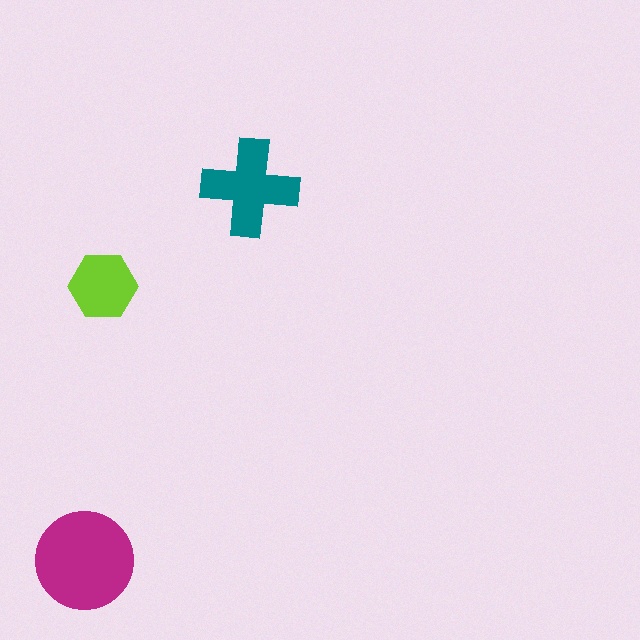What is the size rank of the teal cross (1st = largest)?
2nd.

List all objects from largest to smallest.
The magenta circle, the teal cross, the lime hexagon.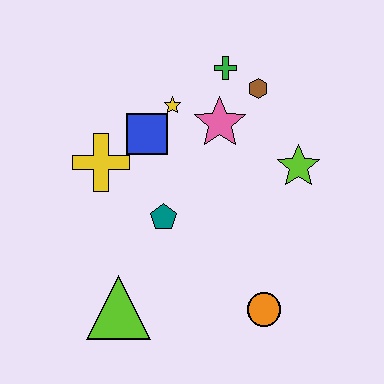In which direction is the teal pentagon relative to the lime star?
The teal pentagon is to the left of the lime star.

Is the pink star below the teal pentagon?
No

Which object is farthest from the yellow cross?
The orange circle is farthest from the yellow cross.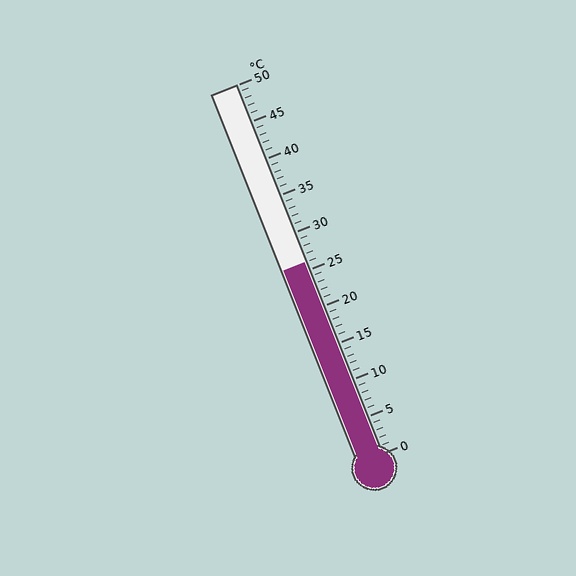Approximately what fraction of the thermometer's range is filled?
The thermometer is filled to approximately 50% of its range.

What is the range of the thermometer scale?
The thermometer scale ranges from 0°C to 50°C.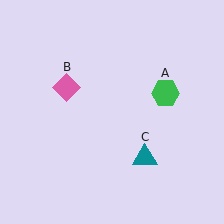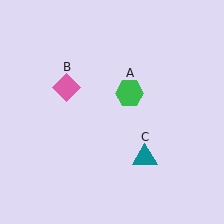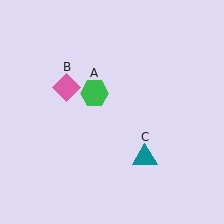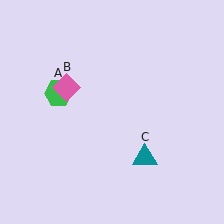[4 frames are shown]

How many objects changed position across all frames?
1 object changed position: green hexagon (object A).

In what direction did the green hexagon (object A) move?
The green hexagon (object A) moved left.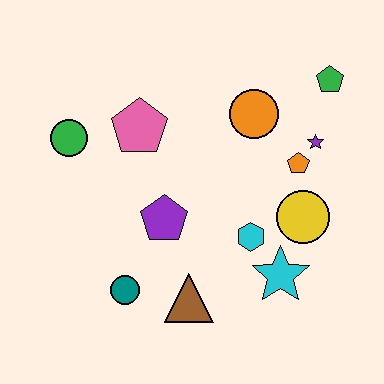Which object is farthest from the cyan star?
The green circle is farthest from the cyan star.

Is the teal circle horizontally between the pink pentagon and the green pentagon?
No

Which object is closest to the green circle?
The pink pentagon is closest to the green circle.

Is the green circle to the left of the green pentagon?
Yes